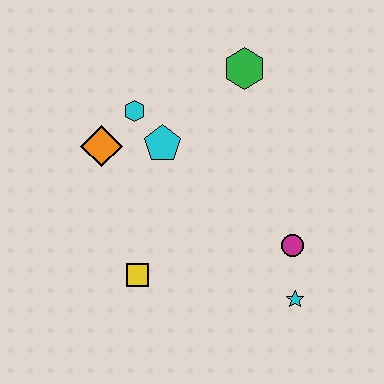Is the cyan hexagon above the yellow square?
Yes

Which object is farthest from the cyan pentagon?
The cyan star is farthest from the cyan pentagon.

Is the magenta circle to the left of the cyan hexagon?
No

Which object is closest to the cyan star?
The magenta circle is closest to the cyan star.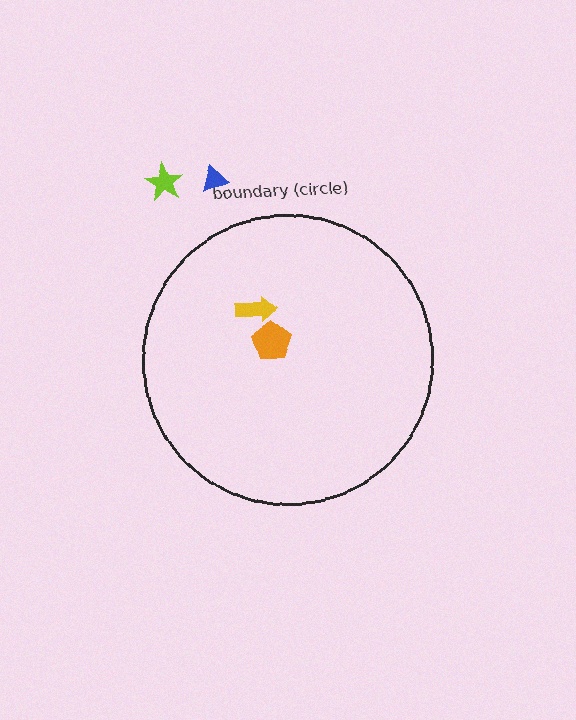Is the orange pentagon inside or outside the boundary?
Inside.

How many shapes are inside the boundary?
2 inside, 2 outside.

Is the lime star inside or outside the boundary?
Outside.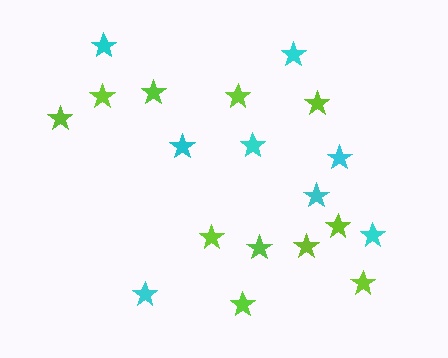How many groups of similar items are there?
There are 2 groups: one group of cyan stars (8) and one group of lime stars (11).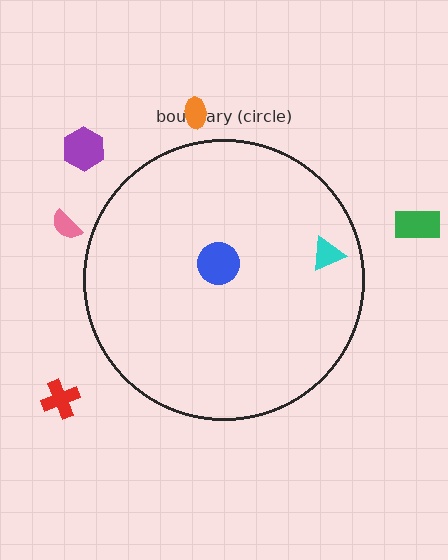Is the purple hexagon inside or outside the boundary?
Outside.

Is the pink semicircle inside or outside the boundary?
Outside.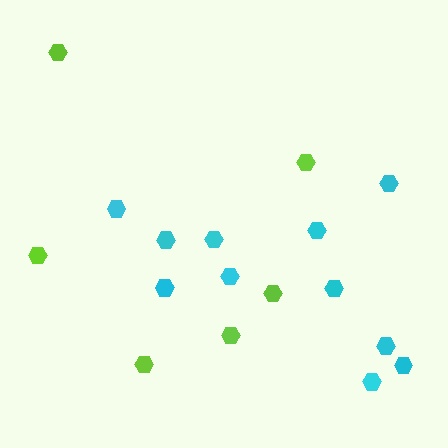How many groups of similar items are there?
There are 2 groups: one group of lime hexagons (6) and one group of cyan hexagons (11).